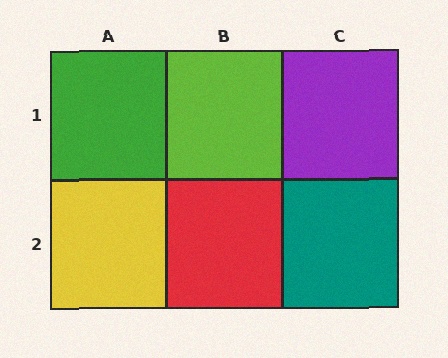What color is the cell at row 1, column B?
Lime.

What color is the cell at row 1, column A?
Green.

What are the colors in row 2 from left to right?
Yellow, red, teal.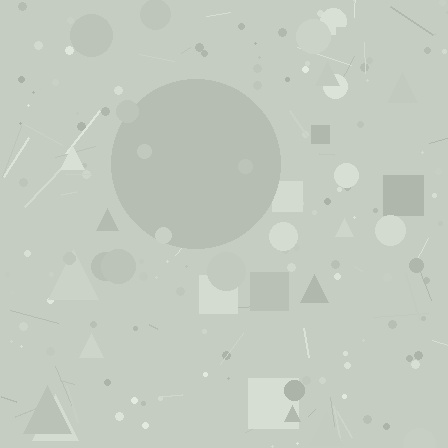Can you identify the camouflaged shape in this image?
The camouflaged shape is a circle.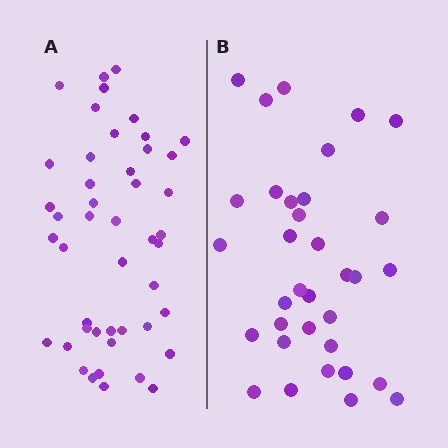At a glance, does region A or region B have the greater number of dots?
Region A (the left region) has more dots.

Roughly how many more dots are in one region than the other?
Region A has roughly 12 or so more dots than region B.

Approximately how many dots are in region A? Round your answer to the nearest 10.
About 50 dots. (The exact count is 46, which rounds to 50.)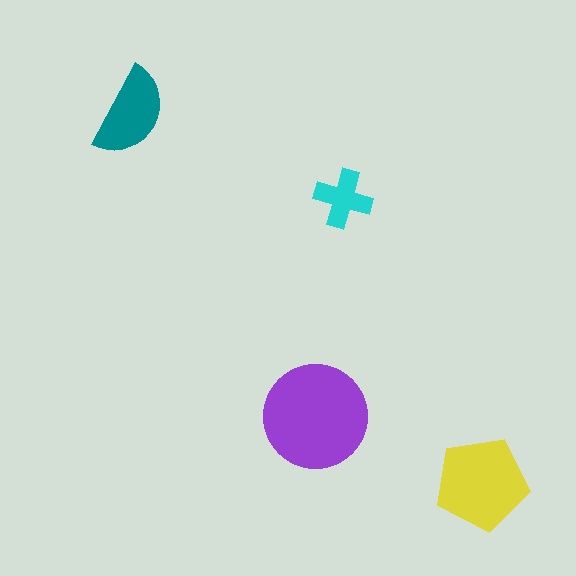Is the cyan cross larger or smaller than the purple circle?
Smaller.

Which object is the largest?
The purple circle.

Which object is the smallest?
The cyan cross.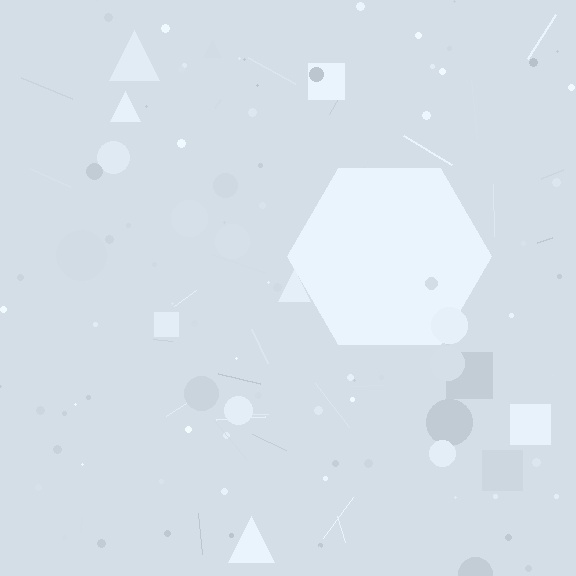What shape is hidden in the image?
A hexagon is hidden in the image.